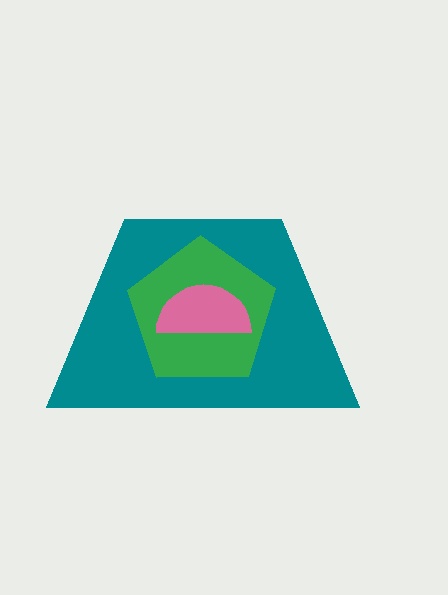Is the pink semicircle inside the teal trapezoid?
Yes.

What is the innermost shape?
The pink semicircle.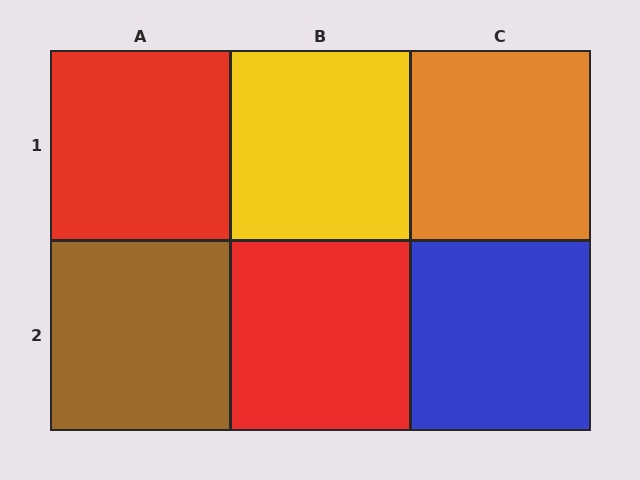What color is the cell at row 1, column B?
Yellow.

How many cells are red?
2 cells are red.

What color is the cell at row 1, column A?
Red.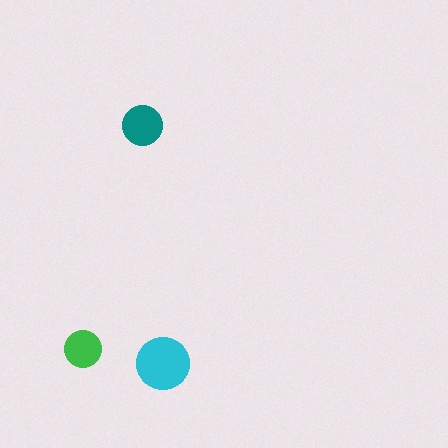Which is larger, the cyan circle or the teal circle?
The cyan one.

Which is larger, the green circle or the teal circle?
The teal one.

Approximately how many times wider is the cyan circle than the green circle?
About 1.5 times wider.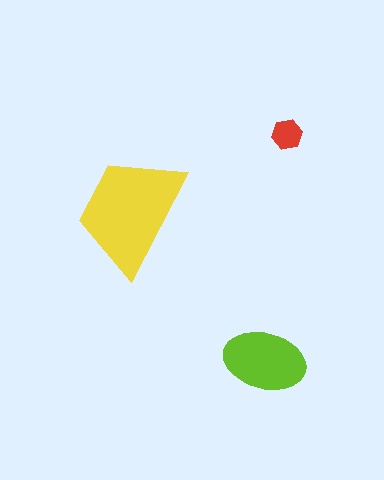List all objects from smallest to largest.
The red hexagon, the lime ellipse, the yellow trapezoid.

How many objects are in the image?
There are 3 objects in the image.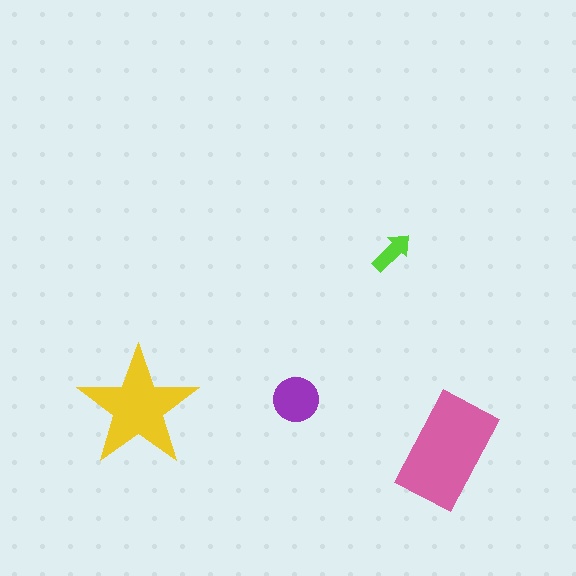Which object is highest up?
The lime arrow is topmost.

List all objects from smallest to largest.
The lime arrow, the purple circle, the yellow star, the pink rectangle.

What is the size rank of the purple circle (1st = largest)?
3rd.